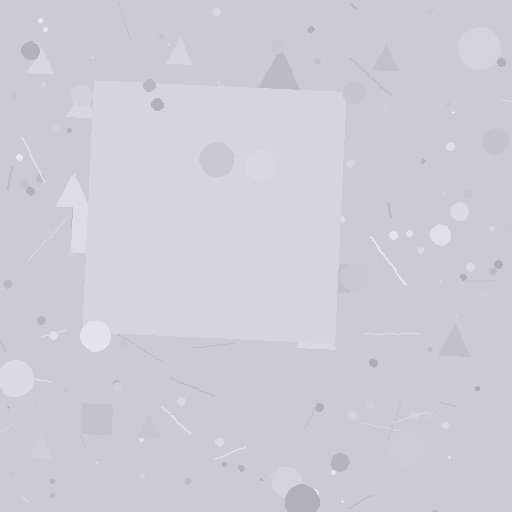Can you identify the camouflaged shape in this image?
The camouflaged shape is a square.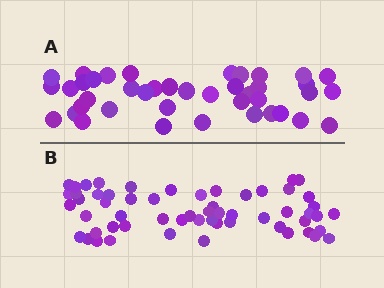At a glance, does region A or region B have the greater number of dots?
Region B (the bottom region) has more dots.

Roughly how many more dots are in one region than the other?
Region B has approximately 15 more dots than region A.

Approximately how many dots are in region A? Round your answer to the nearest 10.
About 40 dots. (The exact count is 41, which rounds to 40.)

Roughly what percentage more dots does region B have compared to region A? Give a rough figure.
About 40% more.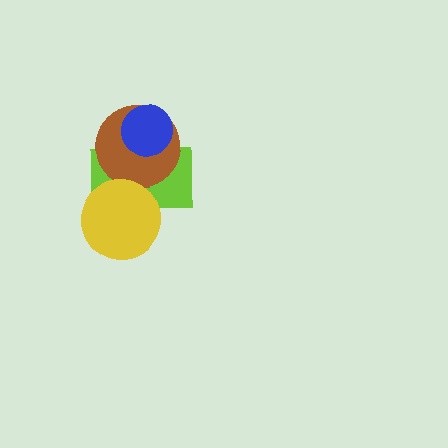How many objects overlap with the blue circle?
2 objects overlap with the blue circle.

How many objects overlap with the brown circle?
2 objects overlap with the brown circle.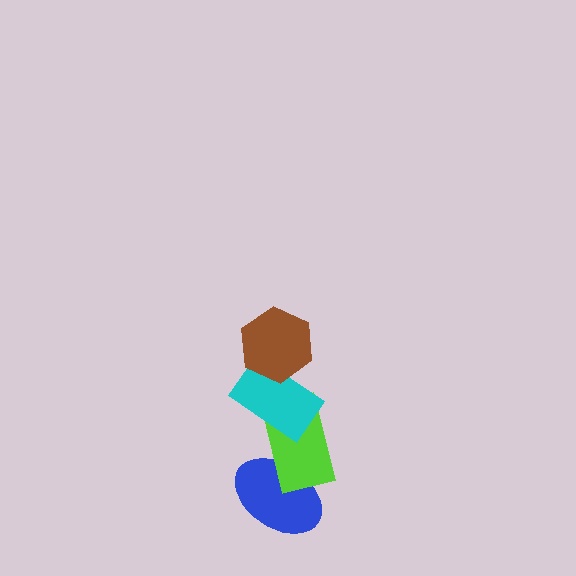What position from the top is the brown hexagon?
The brown hexagon is 1st from the top.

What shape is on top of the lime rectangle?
The cyan rectangle is on top of the lime rectangle.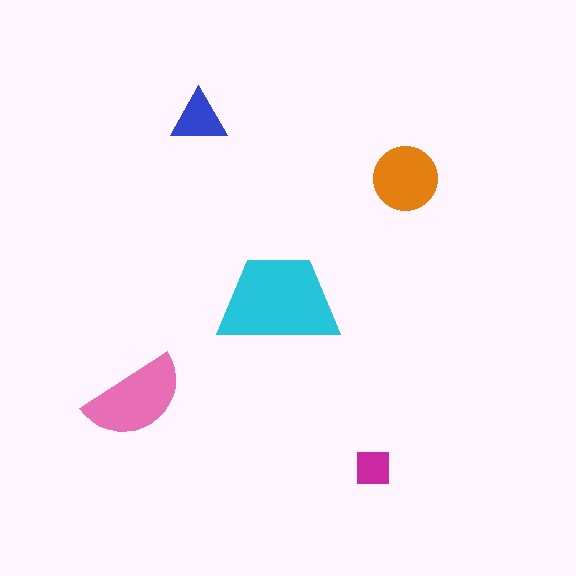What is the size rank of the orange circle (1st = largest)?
3rd.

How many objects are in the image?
There are 5 objects in the image.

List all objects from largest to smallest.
The cyan trapezoid, the pink semicircle, the orange circle, the blue triangle, the magenta square.